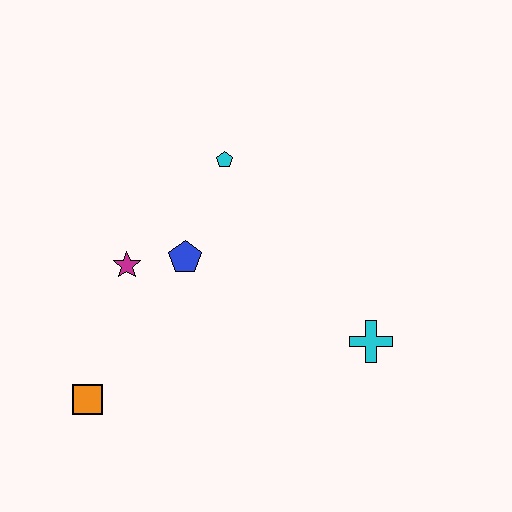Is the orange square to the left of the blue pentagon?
Yes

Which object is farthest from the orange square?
The cyan cross is farthest from the orange square.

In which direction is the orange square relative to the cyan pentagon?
The orange square is below the cyan pentagon.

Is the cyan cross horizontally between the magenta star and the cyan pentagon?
No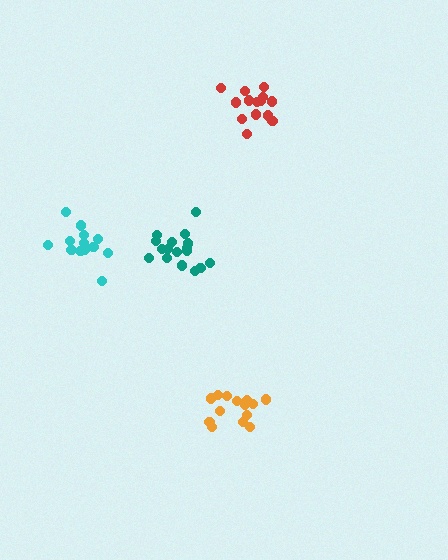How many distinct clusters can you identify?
There are 4 distinct clusters.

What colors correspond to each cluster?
The clusters are colored: teal, cyan, red, orange.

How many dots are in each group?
Group 1: 17 dots, Group 2: 14 dots, Group 3: 14 dots, Group 4: 14 dots (59 total).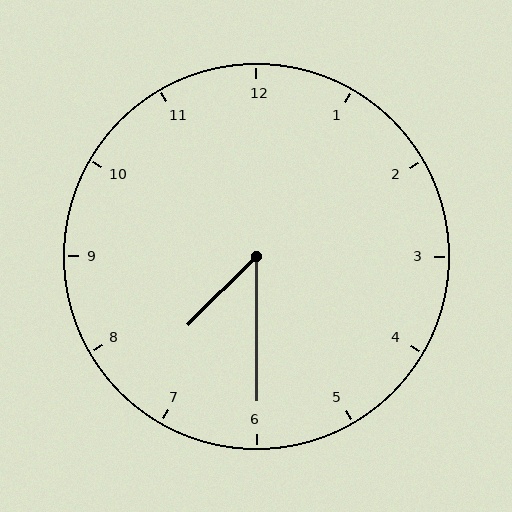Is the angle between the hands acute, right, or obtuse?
It is acute.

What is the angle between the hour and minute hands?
Approximately 45 degrees.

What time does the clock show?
7:30.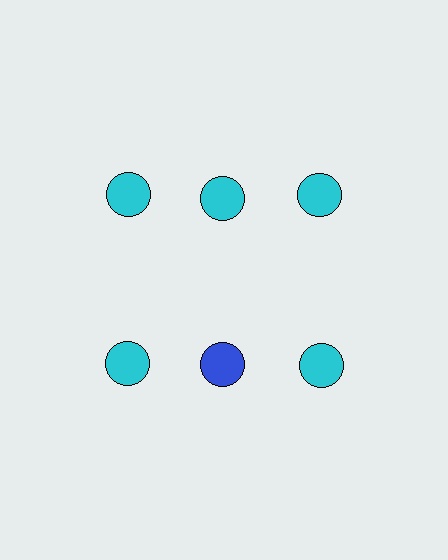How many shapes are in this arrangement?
There are 6 shapes arranged in a grid pattern.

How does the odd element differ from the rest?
It has a different color: blue instead of cyan.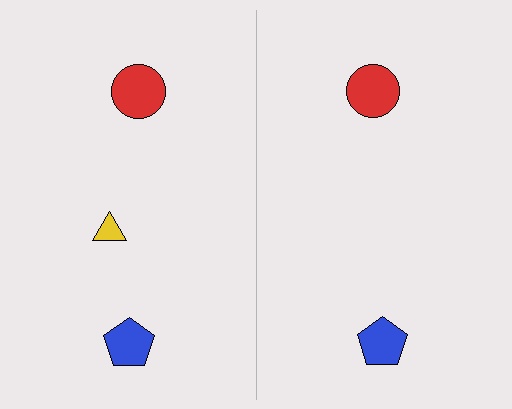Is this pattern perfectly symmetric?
No, the pattern is not perfectly symmetric. A yellow triangle is missing from the right side.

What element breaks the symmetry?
A yellow triangle is missing from the right side.